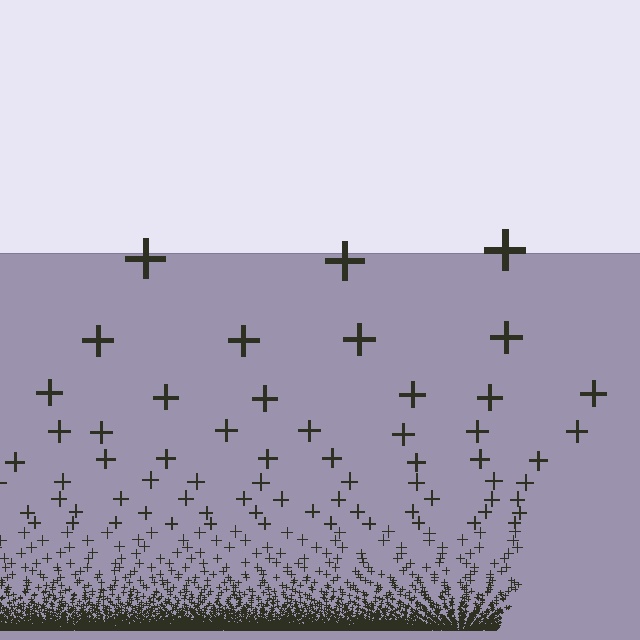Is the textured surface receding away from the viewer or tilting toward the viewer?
The surface appears to tilt toward the viewer. Texture elements get larger and sparser toward the top.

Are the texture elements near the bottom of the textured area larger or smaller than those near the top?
Smaller. The gradient is inverted — elements near the bottom are smaller and denser.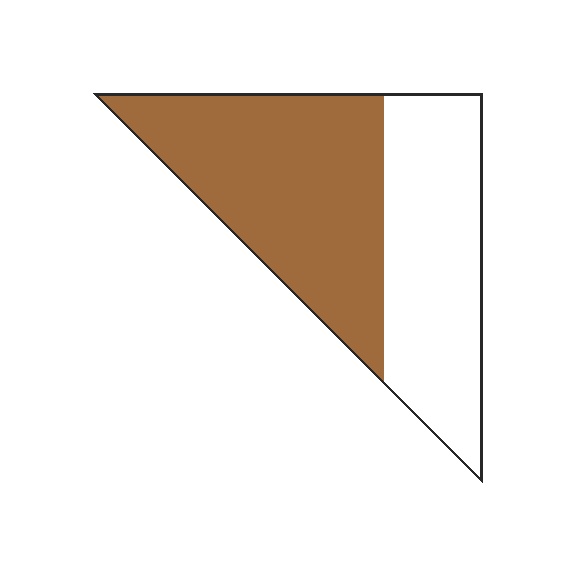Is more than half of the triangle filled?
Yes.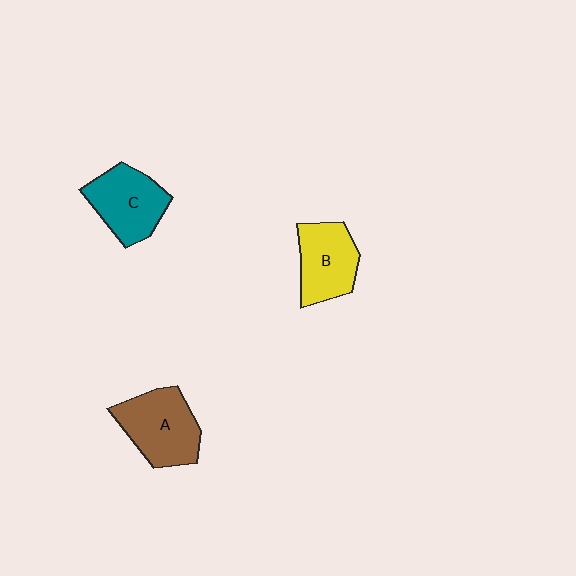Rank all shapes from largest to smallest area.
From largest to smallest: A (brown), C (teal), B (yellow).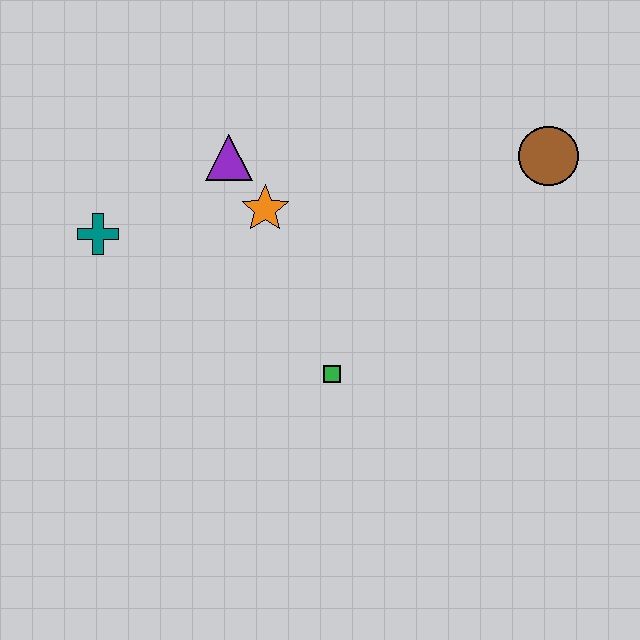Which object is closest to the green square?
The orange star is closest to the green square.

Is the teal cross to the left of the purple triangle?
Yes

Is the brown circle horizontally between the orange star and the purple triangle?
No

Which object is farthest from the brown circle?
The teal cross is farthest from the brown circle.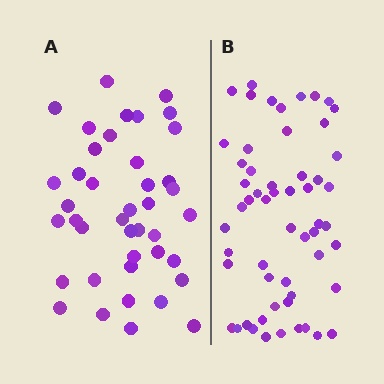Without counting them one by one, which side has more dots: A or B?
Region B (the right region) has more dots.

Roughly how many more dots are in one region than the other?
Region B has approximately 15 more dots than region A.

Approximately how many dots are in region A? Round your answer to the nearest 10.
About 40 dots. (The exact count is 41, which rounds to 40.)